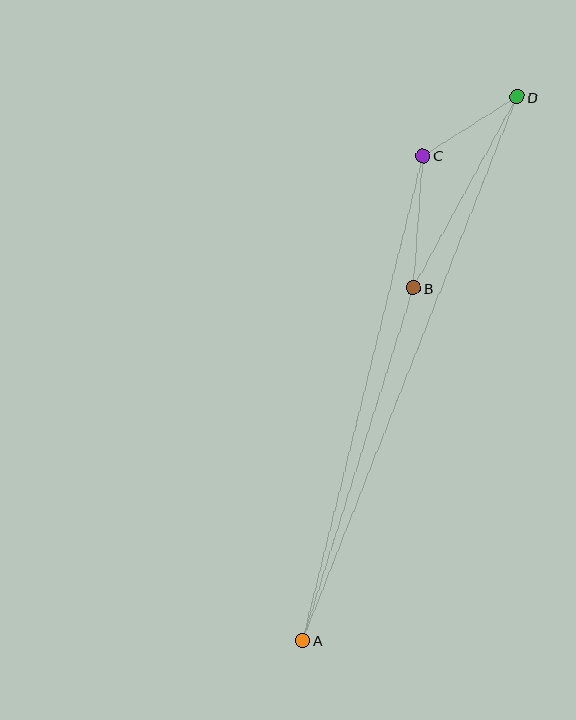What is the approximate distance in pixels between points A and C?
The distance between A and C is approximately 499 pixels.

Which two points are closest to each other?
Points C and D are closest to each other.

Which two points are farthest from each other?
Points A and D are farthest from each other.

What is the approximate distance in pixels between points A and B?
The distance between A and B is approximately 369 pixels.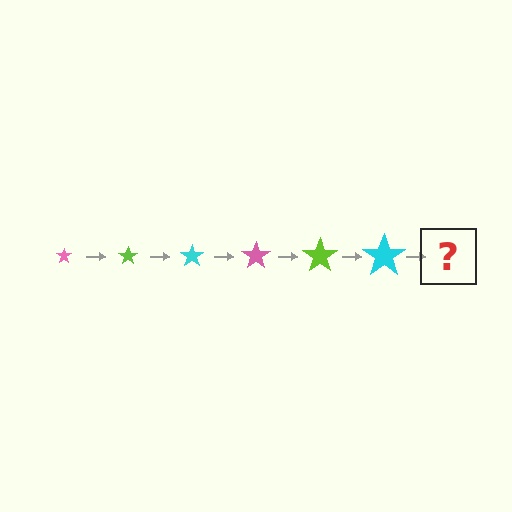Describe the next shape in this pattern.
It should be a pink star, larger than the previous one.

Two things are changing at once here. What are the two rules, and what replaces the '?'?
The two rules are that the star grows larger each step and the color cycles through pink, lime, and cyan. The '?' should be a pink star, larger than the previous one.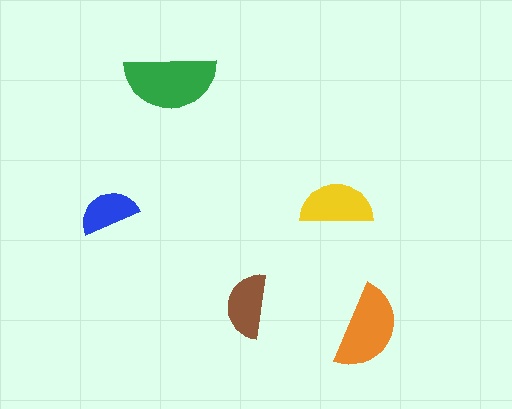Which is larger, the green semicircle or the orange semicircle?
The green one.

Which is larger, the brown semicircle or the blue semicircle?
The brown one.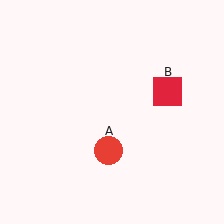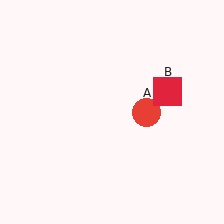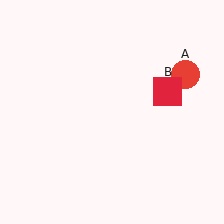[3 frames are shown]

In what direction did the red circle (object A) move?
The red circle (object A) moved up and to the right.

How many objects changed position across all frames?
1 object changed position: red circle (object A).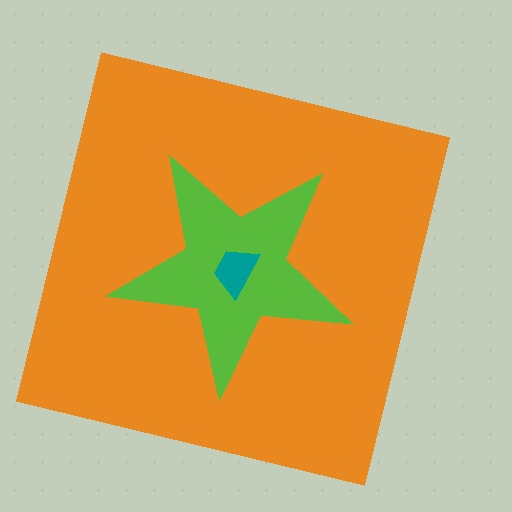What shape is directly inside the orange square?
The lime star.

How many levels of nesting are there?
3.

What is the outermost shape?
The orange square.